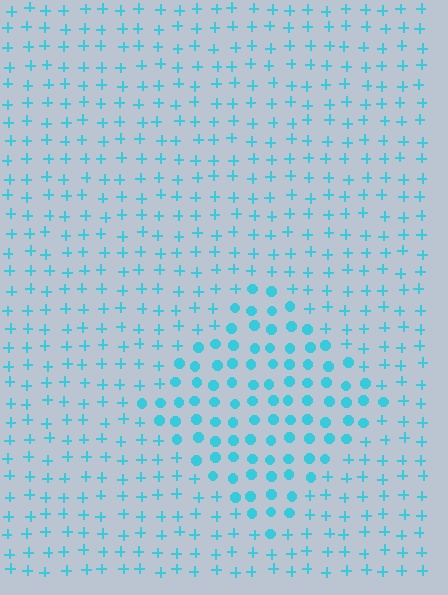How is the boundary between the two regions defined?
The boundary is defined by a change in element shape: circles inside vs. plus signs outside. All elements share the same color and spacing.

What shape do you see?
I see a diamond.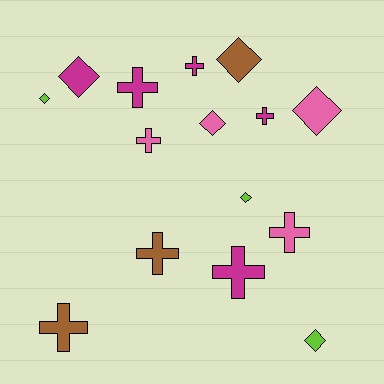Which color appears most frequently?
Magenta, with 5 objects.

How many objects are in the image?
There are 15 objects.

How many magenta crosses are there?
There are 4 magenta crosses.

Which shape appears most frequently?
Cross, with 8 objects.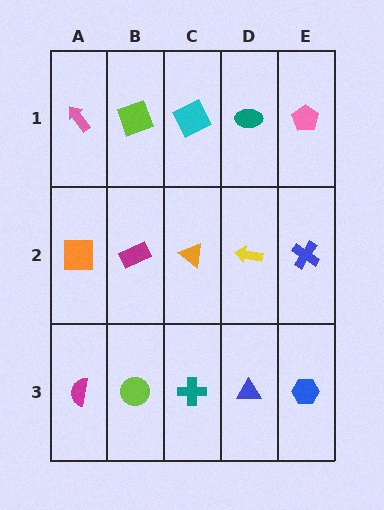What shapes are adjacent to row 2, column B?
A lime square (row 1, column B), a lime circle (row 3, column B), an orange square (row 2, column A), an orange triangle (row 2, column C).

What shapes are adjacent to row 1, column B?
A magenta rectangle (row 2, column B), a pink arrow (row 1, column A), a cyan square (row 1, column C).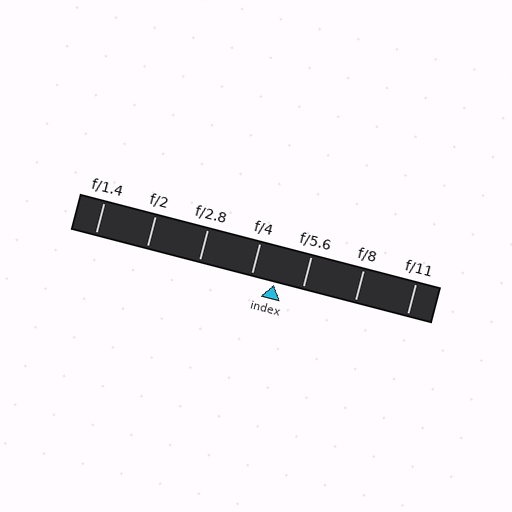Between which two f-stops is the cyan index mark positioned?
The index mark is between f/4 and f/5.6.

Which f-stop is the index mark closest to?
The index mark is closest to f/4.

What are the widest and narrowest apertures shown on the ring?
The widest aperture shown is f/1.4 and the narrowest is f/11.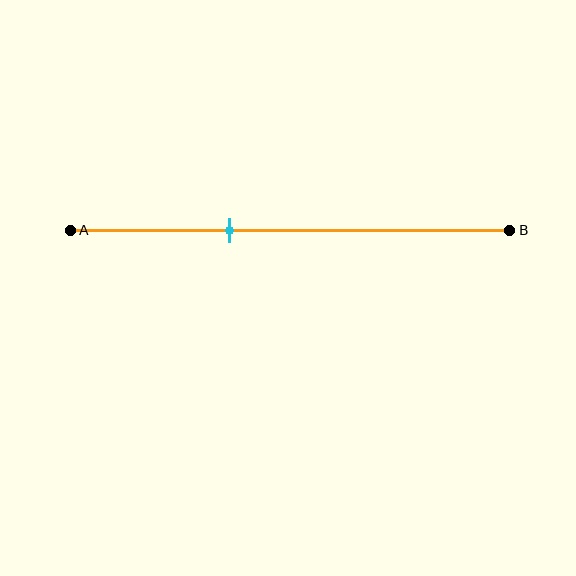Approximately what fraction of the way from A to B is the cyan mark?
The cyan mark is approximately 35% of the way from A to B.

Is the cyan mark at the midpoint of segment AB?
No, the mark is at about 35% from A, not at the 50% midpoint.